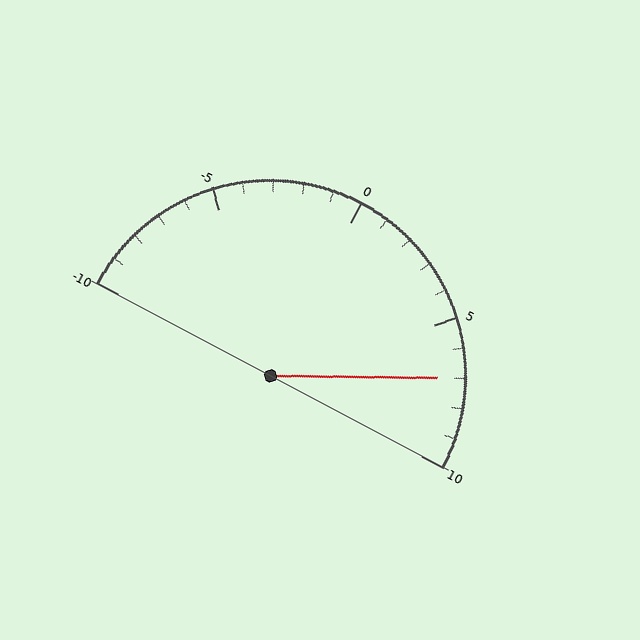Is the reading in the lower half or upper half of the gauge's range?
The reading is in the upper half of the range (-10 to 10).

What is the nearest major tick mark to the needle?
The nearest major tick mark is 5.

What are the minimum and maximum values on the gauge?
The gauge ranges from -10 to 10.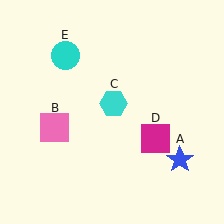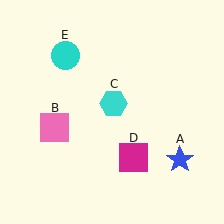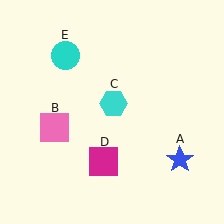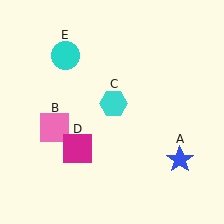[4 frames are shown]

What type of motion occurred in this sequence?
The magenta square (object D) rotated clockwise around the center of the scene.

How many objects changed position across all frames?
1 object changed position: magenta square (object D).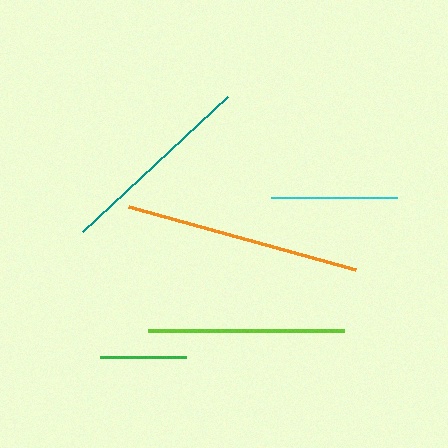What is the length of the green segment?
The green segment is approximately 86 pixels long.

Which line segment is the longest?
The orange line is the longest at approximately 235 pixels.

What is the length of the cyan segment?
The cyan segment is approximately 125 pixels long.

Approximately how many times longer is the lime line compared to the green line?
The lime line is approximately 2.3 times the length of the green line.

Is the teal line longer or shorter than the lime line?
The teal line is longer than the lime line.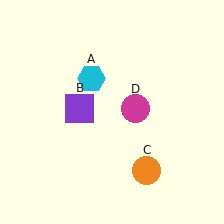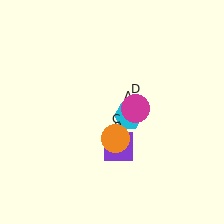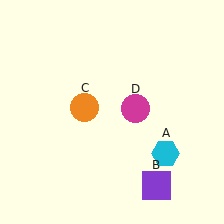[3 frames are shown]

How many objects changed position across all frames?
3 objects changed position: cyan hexagon (object A), purple square (object B), orange circle (object C).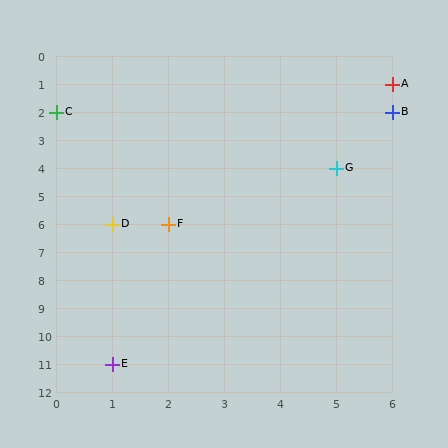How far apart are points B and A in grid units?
Points B and A are 1 row apart.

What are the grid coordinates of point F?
Point F is at grid coordinates (2, 6).